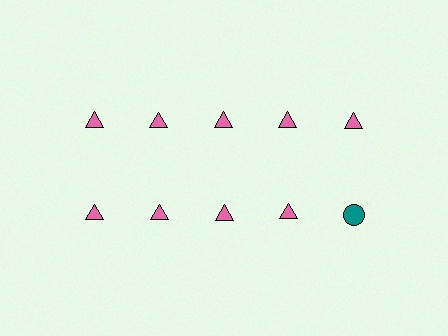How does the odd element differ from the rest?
It differs in both color (teal instead of pink) and shape (circle instead of triangle).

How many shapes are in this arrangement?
There are 10 shapes arranged in a grid pattern.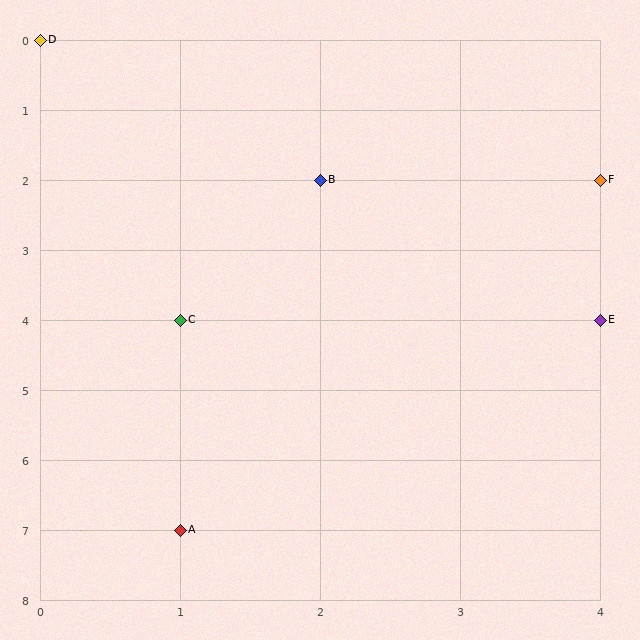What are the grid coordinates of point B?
Point B is at grid coordinates (2, 2).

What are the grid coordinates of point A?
Point A is at grid coordinates (1, 7).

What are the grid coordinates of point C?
Point C is at grid coordinates (1, 4).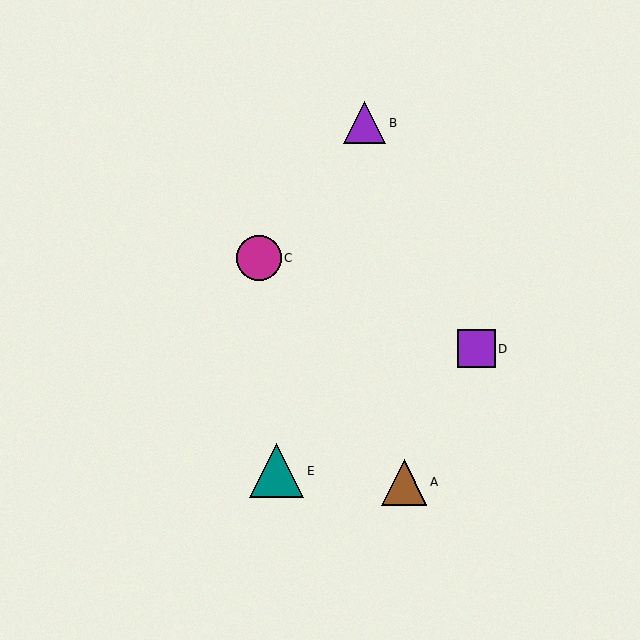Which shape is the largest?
The teal triangle (labeled E) is the largest.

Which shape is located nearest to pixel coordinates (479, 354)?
The purple square (labeled D) at (476, 349) is nearest to that location.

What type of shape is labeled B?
Shape B is a purple triangle.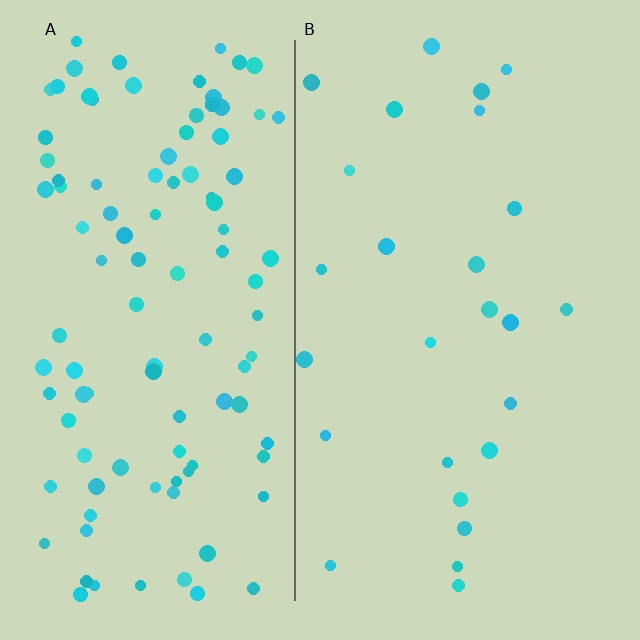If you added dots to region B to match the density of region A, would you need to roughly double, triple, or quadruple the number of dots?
Approximately quadruple.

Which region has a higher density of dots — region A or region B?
A (the left).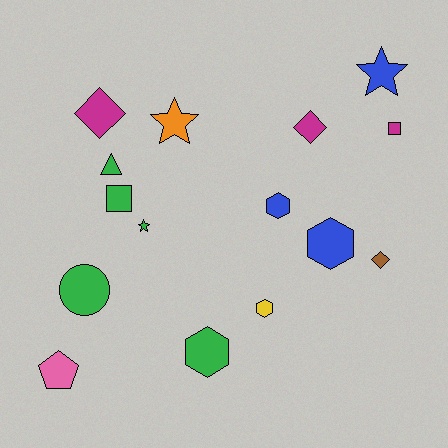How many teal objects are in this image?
There are no teal objects.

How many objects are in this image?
There are 15 objects.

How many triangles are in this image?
There is 1 triangle.